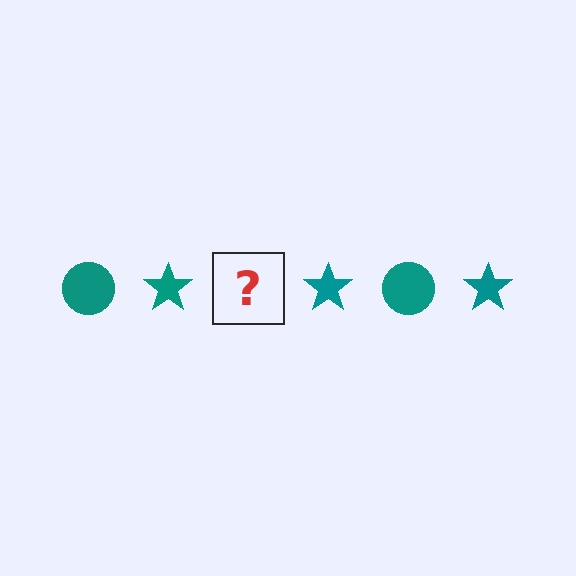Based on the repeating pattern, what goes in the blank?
The blank should be a teal circle.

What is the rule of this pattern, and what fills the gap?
The rule is that the pattern cycles through circle, star shapes in teal. The gap should be filled with a teal circle.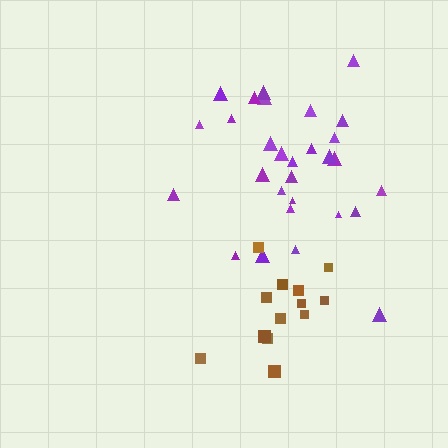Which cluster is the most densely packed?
Purple.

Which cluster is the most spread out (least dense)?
Brown.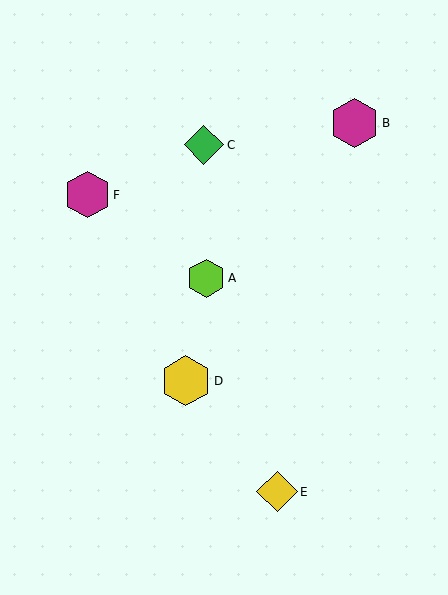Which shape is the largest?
The yellow hexagon (labeled D) is the largest.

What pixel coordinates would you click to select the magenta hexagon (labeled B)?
Click at (354, 123) to select the magenta hexagon B.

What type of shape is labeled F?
Shape F is a magenta hexagon.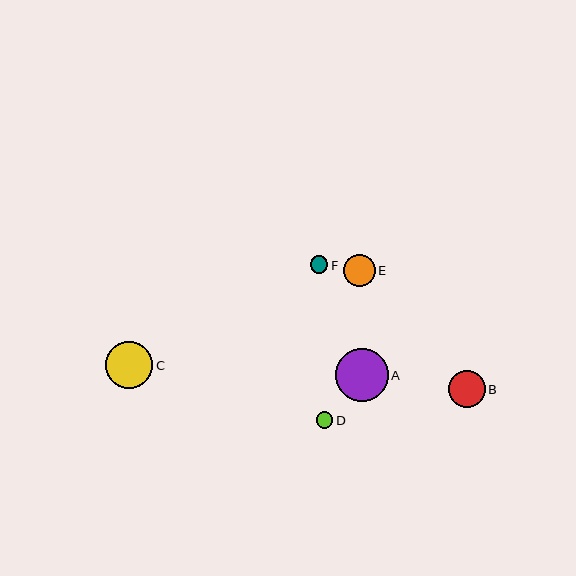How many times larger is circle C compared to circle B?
Circle C is approximately 1.3 times the size of circle B.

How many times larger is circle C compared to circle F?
Circle C is approximately 2.7 times the size of circle F.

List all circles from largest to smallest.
From largest to smallest: A, C, B, E, F, D.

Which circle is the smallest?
Circle D is the smallest with a size of approximately 16 pixels.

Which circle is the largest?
Circle A is the largest with a size of approximately 53 pixels.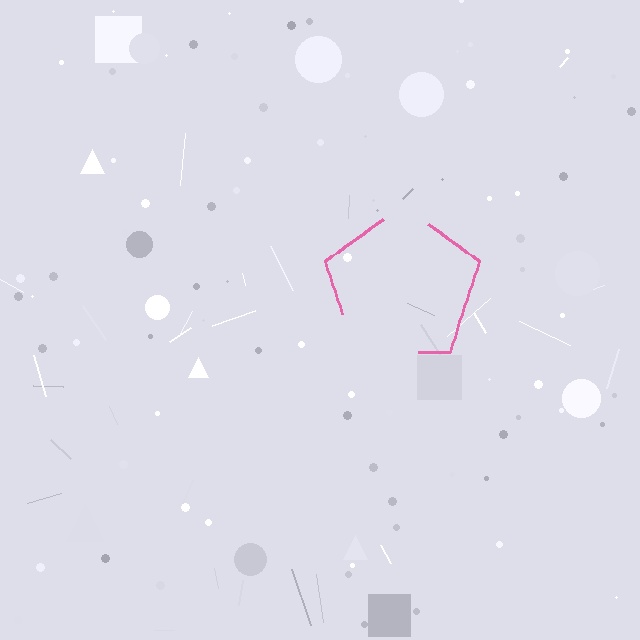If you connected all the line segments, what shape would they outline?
They would outline a pentagon.